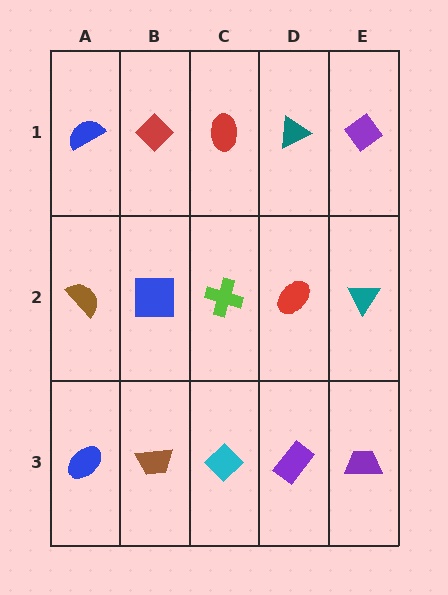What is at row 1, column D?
A teal triangle.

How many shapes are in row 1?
5 shapes.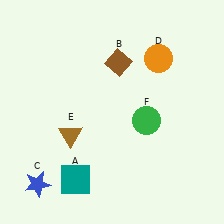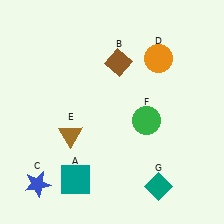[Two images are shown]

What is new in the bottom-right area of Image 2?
A teal diamond (G) was added in the bottom-right area of Image 2.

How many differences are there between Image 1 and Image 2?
There is 1 difference between the two images.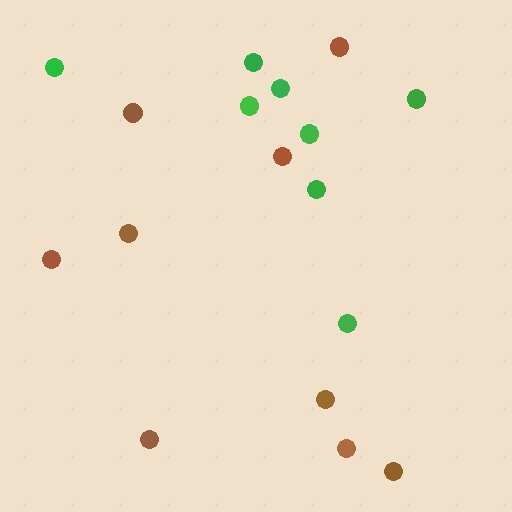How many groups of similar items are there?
There are 2 groups: one group of green circles (8) and one group of brown circles (9).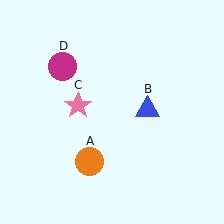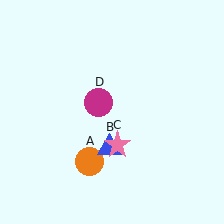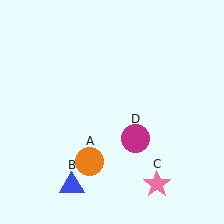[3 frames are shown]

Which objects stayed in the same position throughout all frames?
Orange circle (object A) remained stationary.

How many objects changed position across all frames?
3 objects changed position: blue triangle (object B), pink star (object C), magenta circle (object D).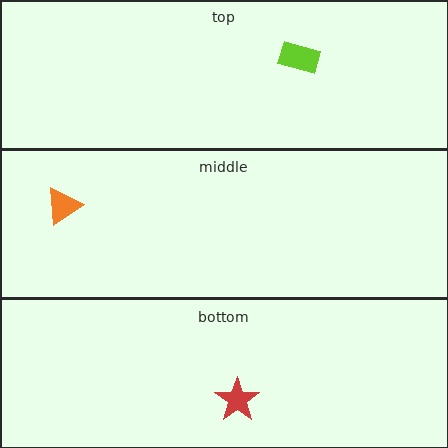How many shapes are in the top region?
1.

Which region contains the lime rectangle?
The top region.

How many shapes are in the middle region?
1.